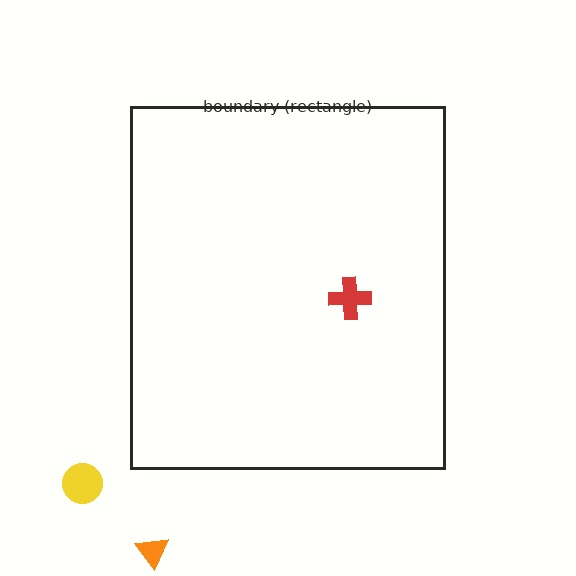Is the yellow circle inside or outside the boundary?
Outside.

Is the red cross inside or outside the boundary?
Inside.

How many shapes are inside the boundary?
1 inside, 2 outside.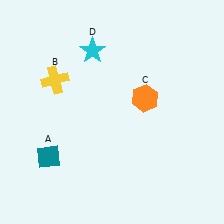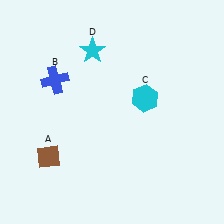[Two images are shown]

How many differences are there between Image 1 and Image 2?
There are 3 differences between the two images.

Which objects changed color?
A changed from teal to brown. B changed from yellow to blue. C changed from orange to cyan.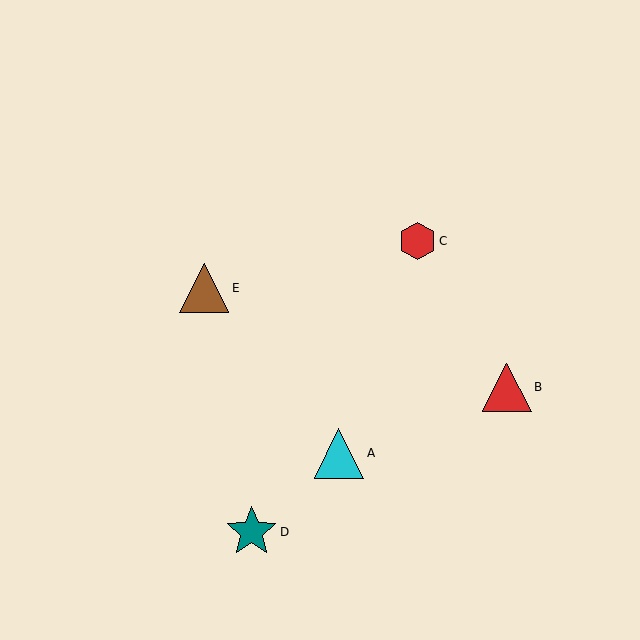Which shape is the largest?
The teal star (labeled D) is the largest.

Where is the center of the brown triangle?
The center of the brown triangle is at (204, 288).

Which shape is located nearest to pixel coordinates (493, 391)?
The red triangle (labeled B) at (507, 387) is nearest to that location.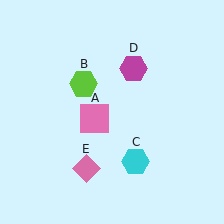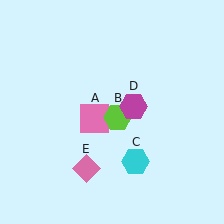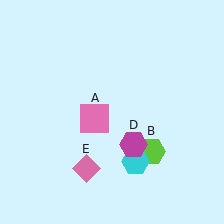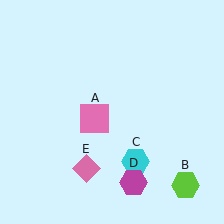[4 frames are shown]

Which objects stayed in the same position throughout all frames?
Pink square (object A) and cyan hexagon (object C) and pink diamond (object E) remained stationary.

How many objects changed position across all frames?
2 objects changed position: lime hexagon (object B), magenta hexagon (object D).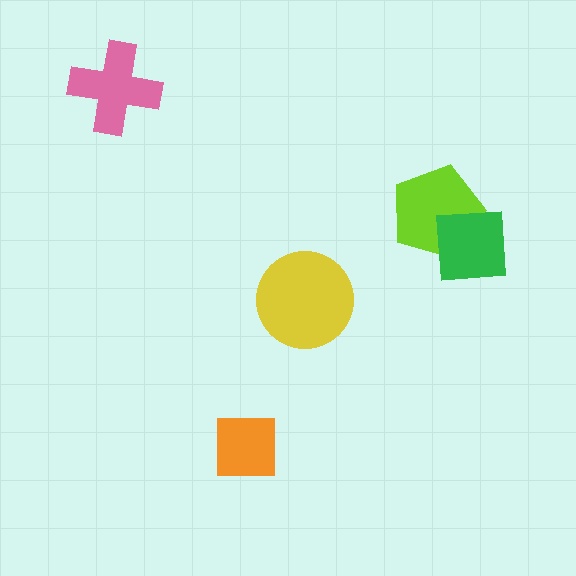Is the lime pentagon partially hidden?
Yes, it is partially covered by another shape.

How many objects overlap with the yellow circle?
0 objects overlap with the yellow circle.